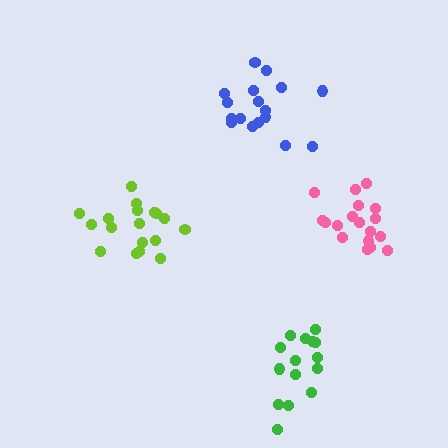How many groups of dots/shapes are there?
There are 4 groups.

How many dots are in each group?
Group 1: 18 dots, Group 2: 15 dots, Group 3: 18 dots, Group 4: 17 dots (68 total).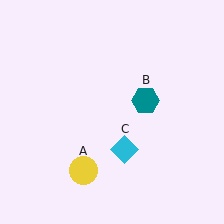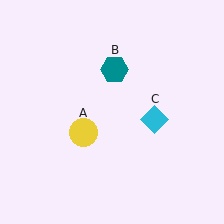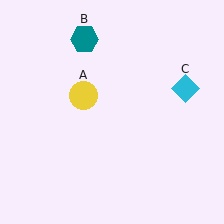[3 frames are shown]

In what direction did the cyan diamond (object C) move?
The cyan diamond (object C) moved up and to the right.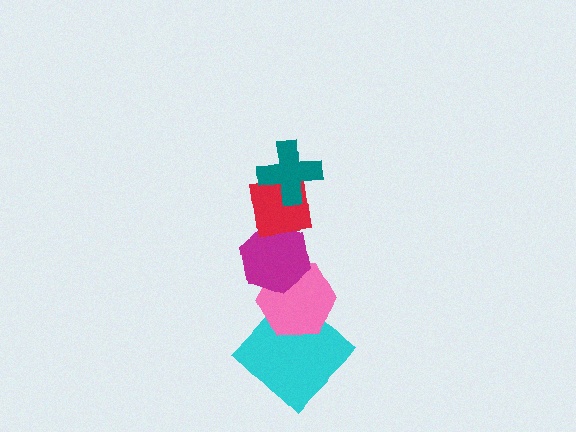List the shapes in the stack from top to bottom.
From top to bottom: the teal cross, the red square, the magenta hexagon, the pink hexagon, the cyan diamond.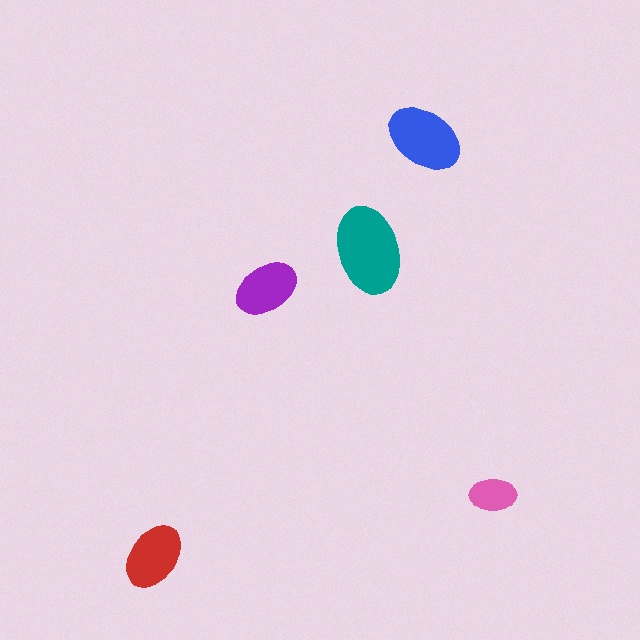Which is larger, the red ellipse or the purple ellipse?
The red one.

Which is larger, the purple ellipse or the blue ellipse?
The blue one.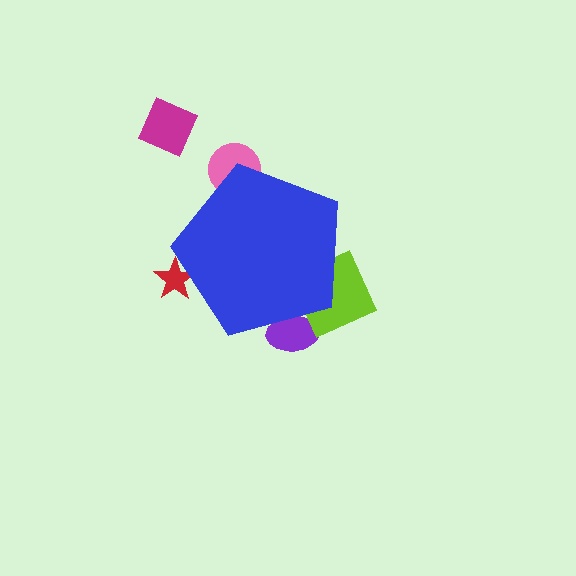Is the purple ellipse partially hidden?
Yes, the purple ellipse is partially hidden behind the blue pentagon.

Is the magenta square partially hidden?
No, the magenta square is fully visible.